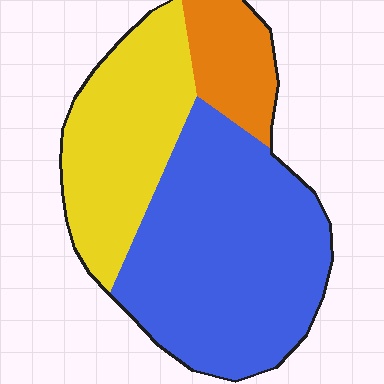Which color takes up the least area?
Orange, at roughly 15%.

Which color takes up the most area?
Blue, at roughly 55%.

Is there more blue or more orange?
Blue.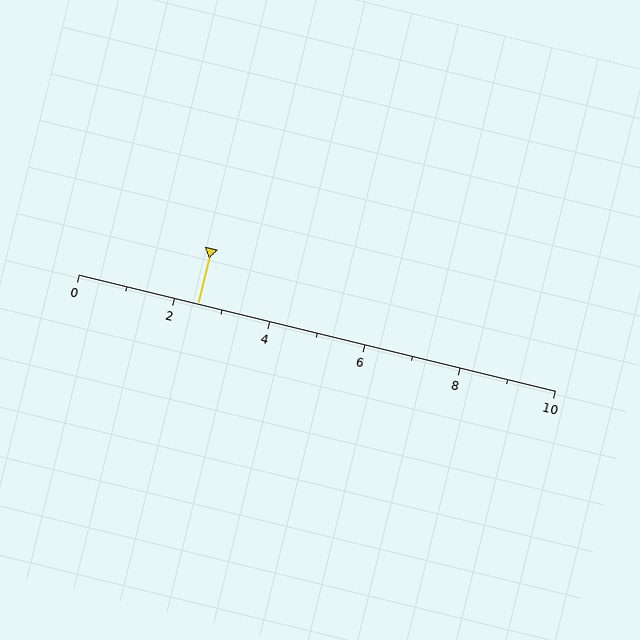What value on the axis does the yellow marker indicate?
The marker indicates approximately 2.5.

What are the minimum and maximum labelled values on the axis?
The axis runs from 0 to 10.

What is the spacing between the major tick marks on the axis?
The major ticks are spaced 2 apart.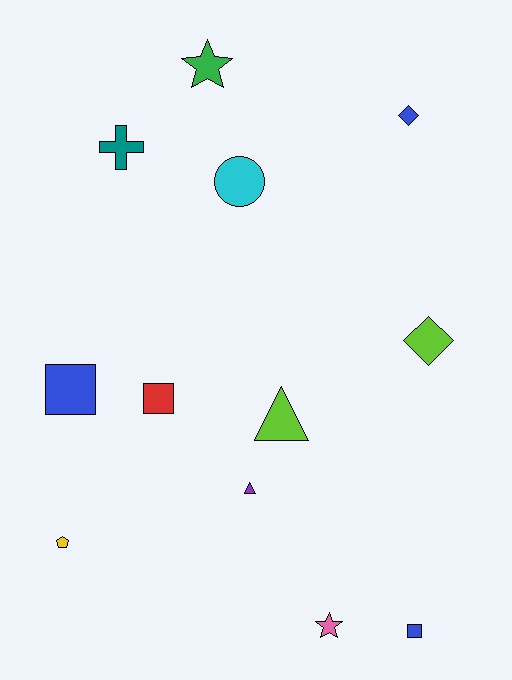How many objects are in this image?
There are 12 objects.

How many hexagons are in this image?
There are no hexagons.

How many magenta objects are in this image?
There are no magenta objects.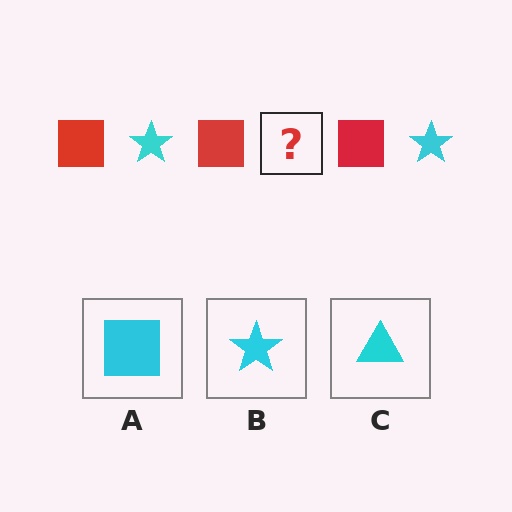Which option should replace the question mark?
Option B.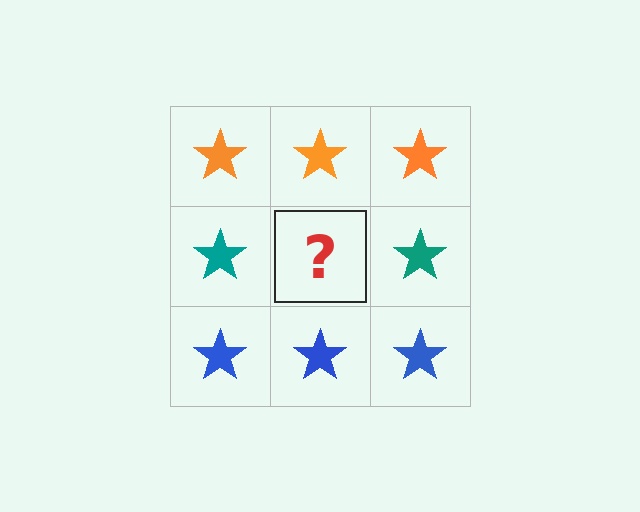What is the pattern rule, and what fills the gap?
The rule is that each row has a consistent color. The gap should be filled with a teal star.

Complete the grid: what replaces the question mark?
The question mark should be replaced with a teal star.